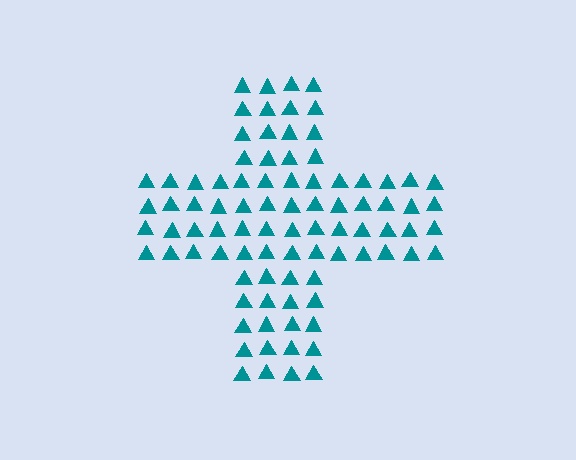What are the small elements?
The small elements are triangles.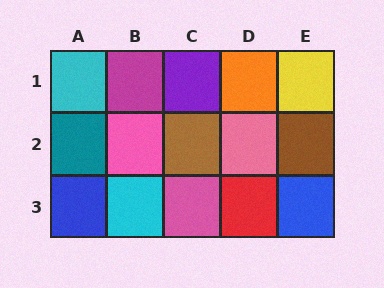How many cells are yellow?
1 cell is yellow.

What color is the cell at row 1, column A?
Cyan.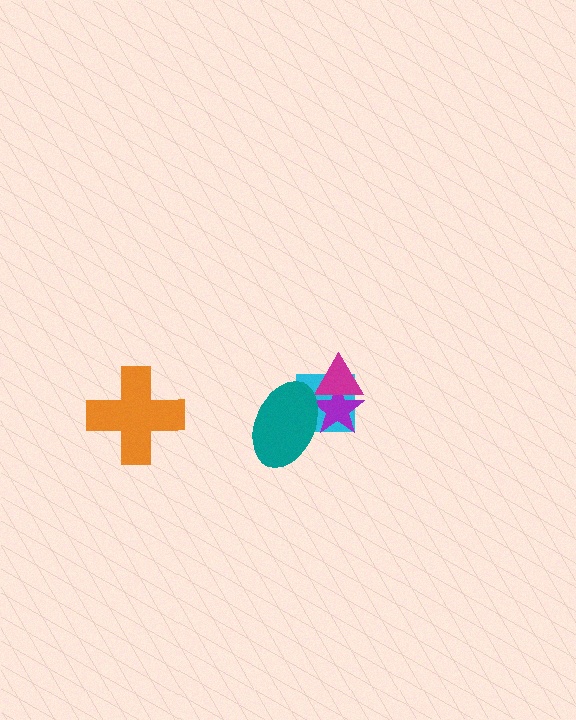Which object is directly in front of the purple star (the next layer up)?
The magenta triangle is directly in front of the purple star.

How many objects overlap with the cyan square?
3 objects overlap with the cyan square.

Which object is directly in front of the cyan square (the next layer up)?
The purple star is directly in front of the cyan square.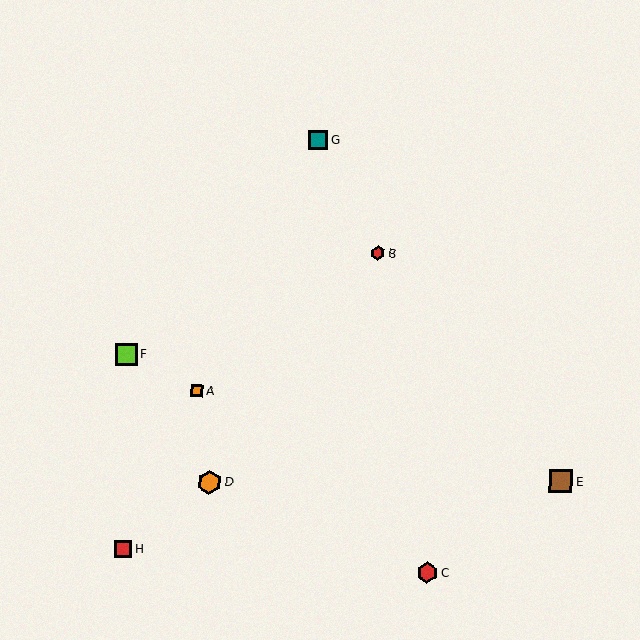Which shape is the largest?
The orange hexagon (labeled D) is the largest.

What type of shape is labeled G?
Shape G is a teal square.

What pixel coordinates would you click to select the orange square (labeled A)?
Click at (197, 391) to select the orange square A.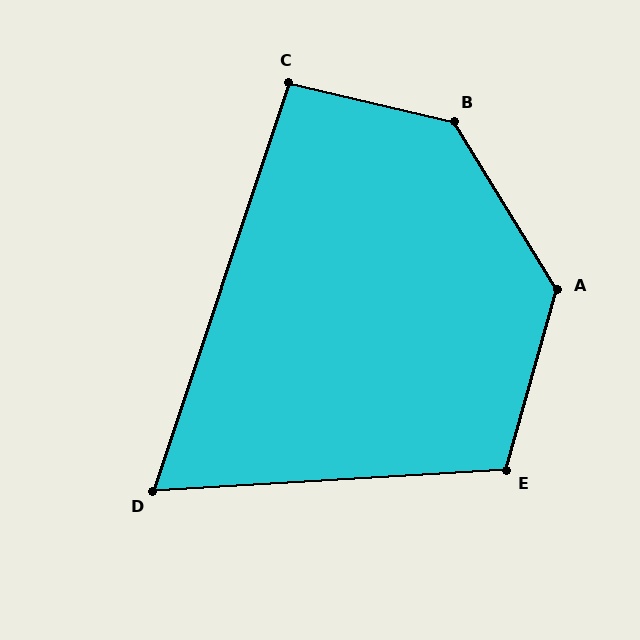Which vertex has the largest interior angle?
B, at approximately 135 degrees.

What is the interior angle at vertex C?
Approximately 95 degrees (obtuse).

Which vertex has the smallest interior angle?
D, at approximately 68 degrees.